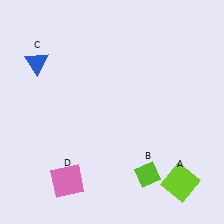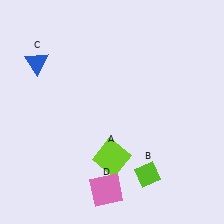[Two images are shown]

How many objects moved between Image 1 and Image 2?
2 objects moved between the two images.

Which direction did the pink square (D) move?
The pink square (D) moved right.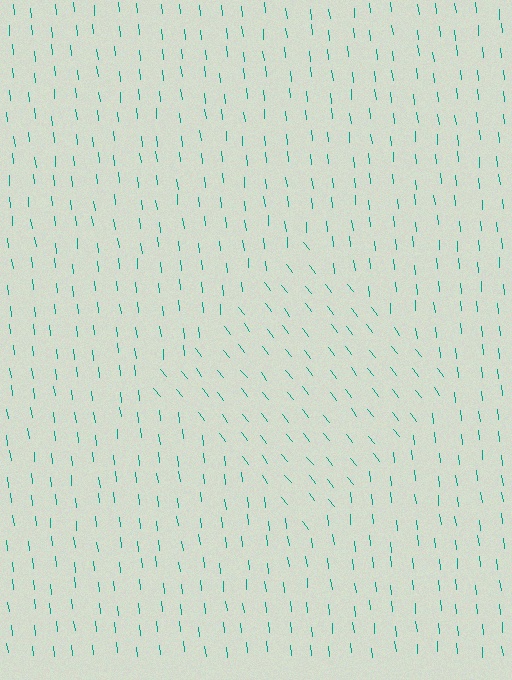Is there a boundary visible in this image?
Yes, there is a texture boundary formed by a change in line orientation.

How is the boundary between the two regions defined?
The boundary is defined purely by a change in line orientation (approximately 32 degrees difference). All lines are the same color and thickness.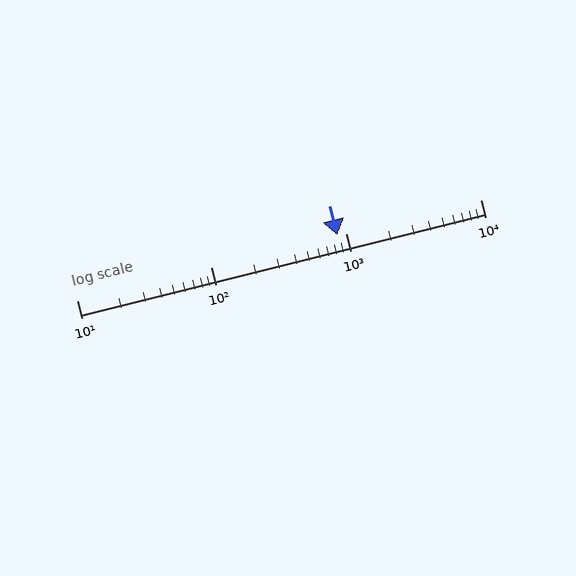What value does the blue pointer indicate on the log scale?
The pointer indicates approximately 860.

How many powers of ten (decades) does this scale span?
The scale spans 3 decades, from 10 to 10000.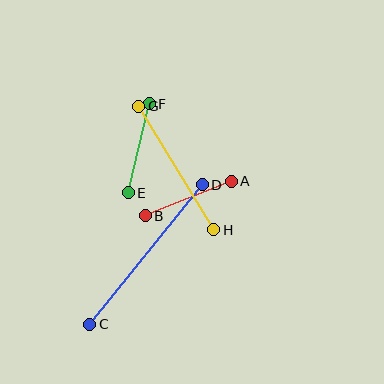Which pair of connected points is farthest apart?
Points C and D are farthest apart.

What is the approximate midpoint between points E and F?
The midpoint is at approximately (139, 148) pixels.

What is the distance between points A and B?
The distance is approximately 93 pixels.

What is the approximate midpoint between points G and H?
The midpoint is at approximately (176, 168) pixels.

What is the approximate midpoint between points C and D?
The midpoint is at approximately (146, 254) pixels.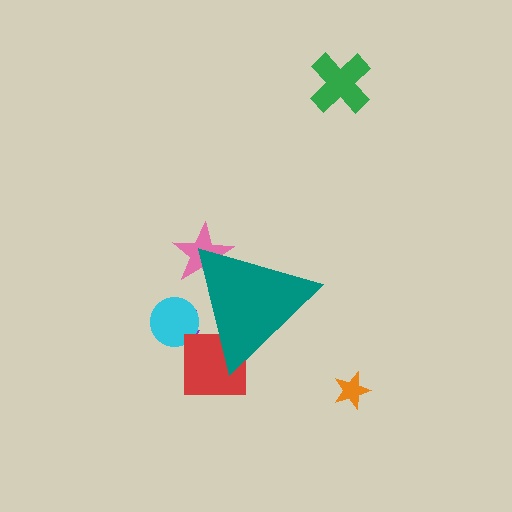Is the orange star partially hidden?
No, the orange star is fully visible.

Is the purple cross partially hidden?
Yes, the purple cross is partially hidden behind the teal triangle.